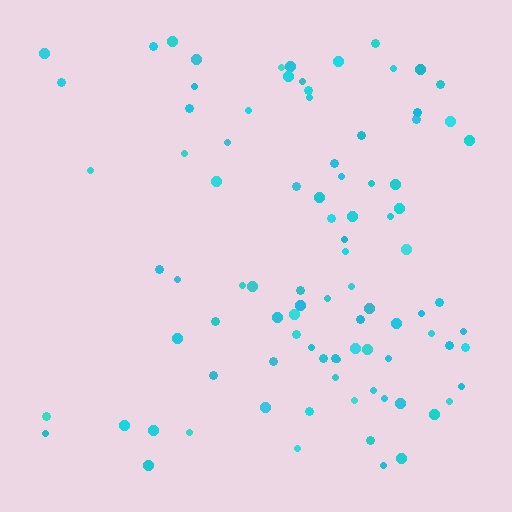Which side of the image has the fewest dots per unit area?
The left.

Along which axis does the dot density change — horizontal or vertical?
Horizontal.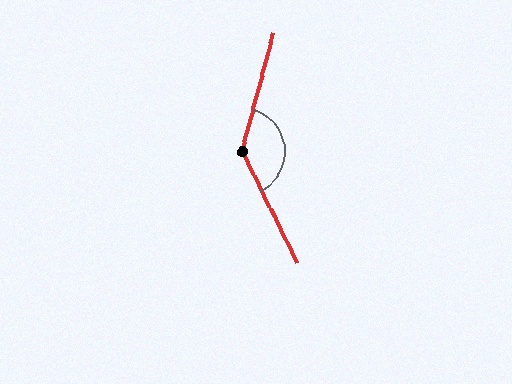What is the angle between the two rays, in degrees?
Approximately 139 degrees.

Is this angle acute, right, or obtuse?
It is obtuse.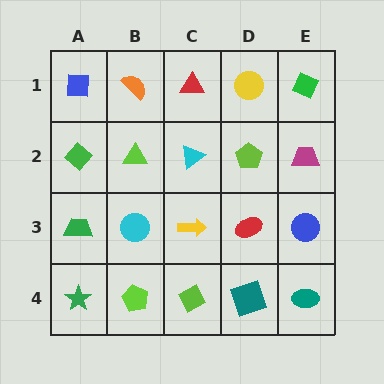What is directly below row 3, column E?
A teal ellipse.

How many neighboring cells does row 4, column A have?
2.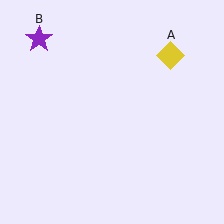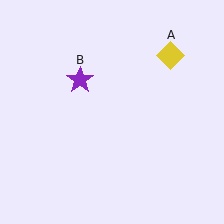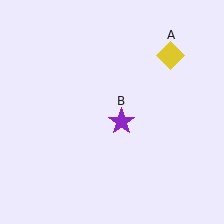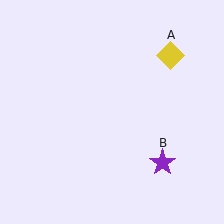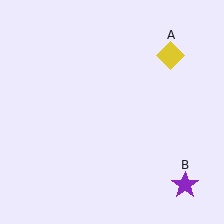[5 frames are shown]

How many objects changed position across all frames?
1 object changed position: purple star (object B).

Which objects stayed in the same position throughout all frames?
Yellow diamond (object A) remained stationary.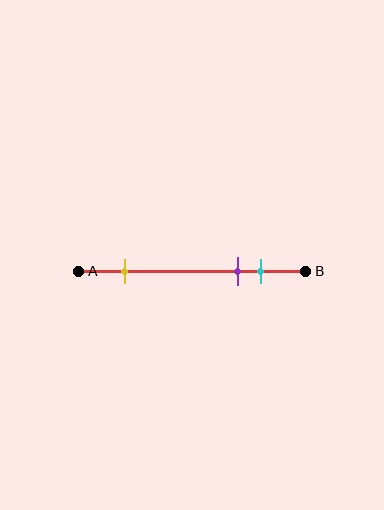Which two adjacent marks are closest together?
The purple and cyan marks are the closest adjacent pair.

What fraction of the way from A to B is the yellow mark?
The yellow mark is approximately 20% (0.2) of the way from A to B.